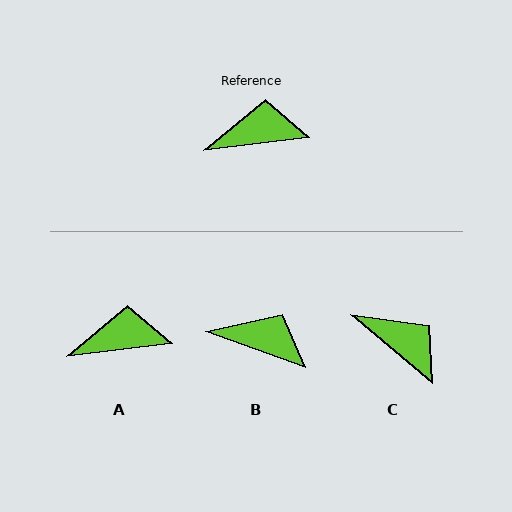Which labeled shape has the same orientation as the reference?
A.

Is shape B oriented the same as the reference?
No, it is off by about 27 degrees.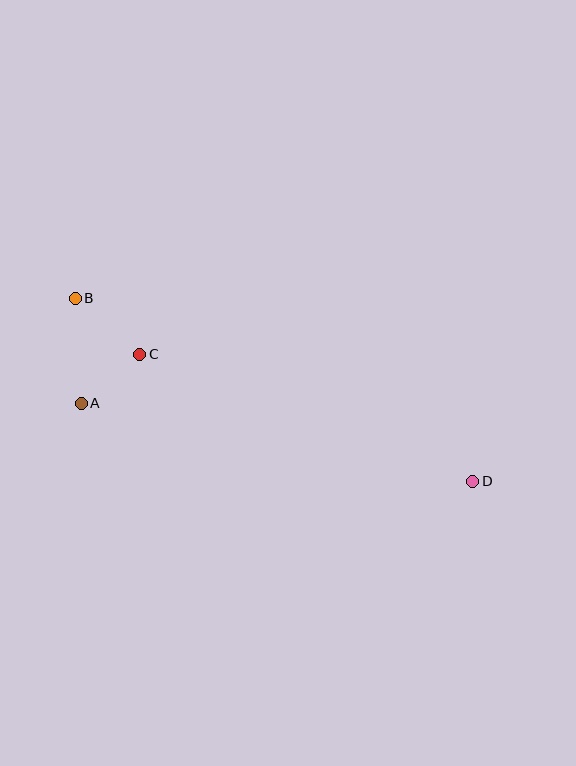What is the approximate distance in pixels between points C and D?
The distance between C and D is approximately 356 pixels.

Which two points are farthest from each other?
Points B and D are farthest from each other.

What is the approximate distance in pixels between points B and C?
The distance between B and C is approximately 86 pixels.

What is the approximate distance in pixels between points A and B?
The distance between A and B is approximately 106 pixels.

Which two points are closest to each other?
Points A and C are closest to each other.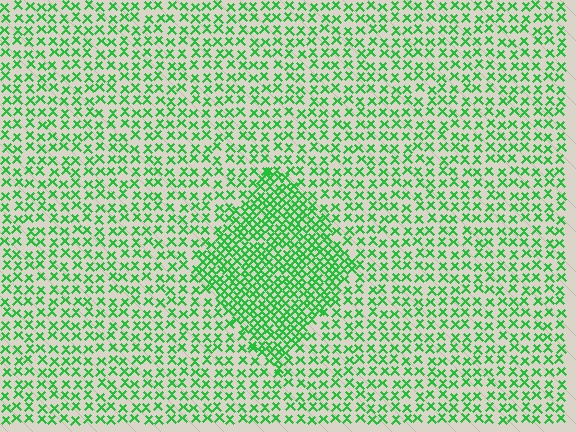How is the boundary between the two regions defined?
The boundary is defined by a change in element density (approximately 2.0x ratio). All elements are the same color, size, and shape.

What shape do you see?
I see a diamond.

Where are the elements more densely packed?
The elements are more densely packed inside the diamond boundary.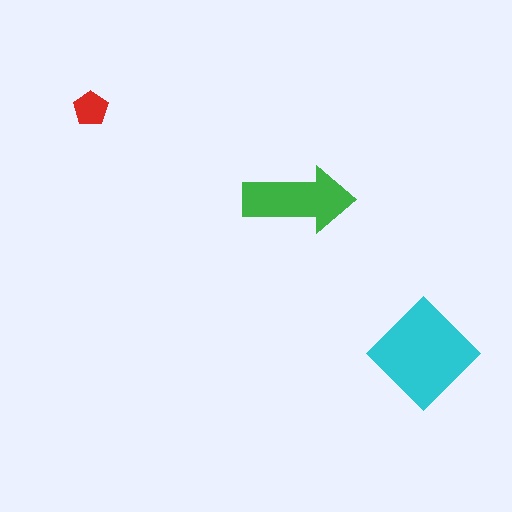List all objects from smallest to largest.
The red pentagon, the green arrow, the cyan diamond.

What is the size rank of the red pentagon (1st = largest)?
3rd.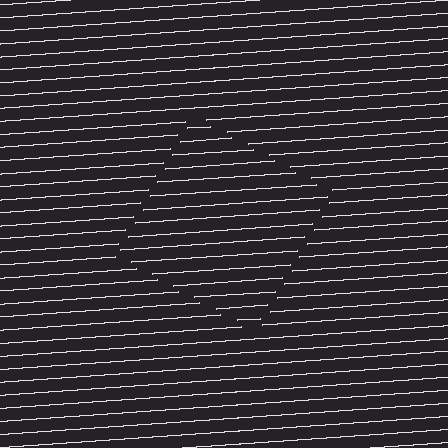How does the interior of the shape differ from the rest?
The interior of the shape contains the same grating, shifted by half a period — the contour is defined by the phase discontinuity where line-ends from the inner and outer gratings abut.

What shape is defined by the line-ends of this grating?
An illusory square. The interior of the shape contains the same grating, shifted by half a period — the contour is defined by the phase discontinuity where line-ends from the inner and outer gratings abut.